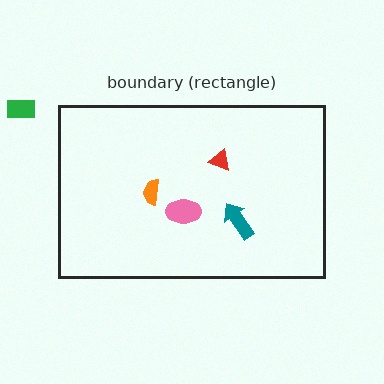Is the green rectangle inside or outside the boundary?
Outside.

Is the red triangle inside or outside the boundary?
Inside.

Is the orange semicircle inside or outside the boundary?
Inside.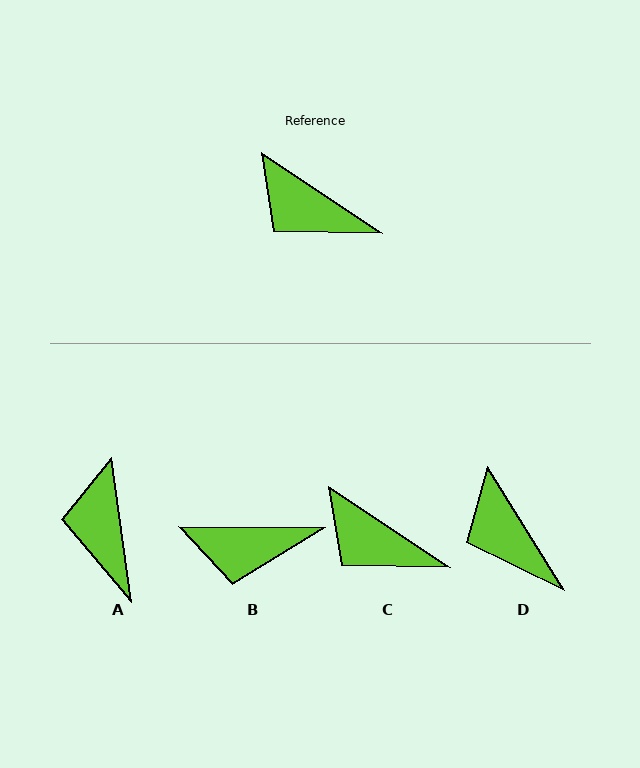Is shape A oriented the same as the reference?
No, it is off by about 49 degrees.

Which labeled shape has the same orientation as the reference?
C.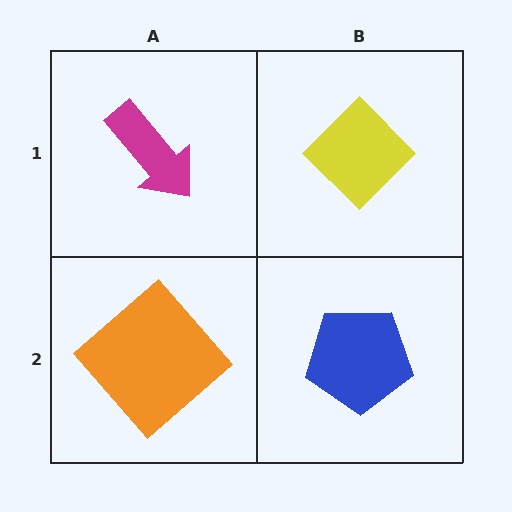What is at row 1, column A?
A magenta arrow.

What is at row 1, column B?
A yellow diamond.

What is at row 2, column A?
An orange diamond.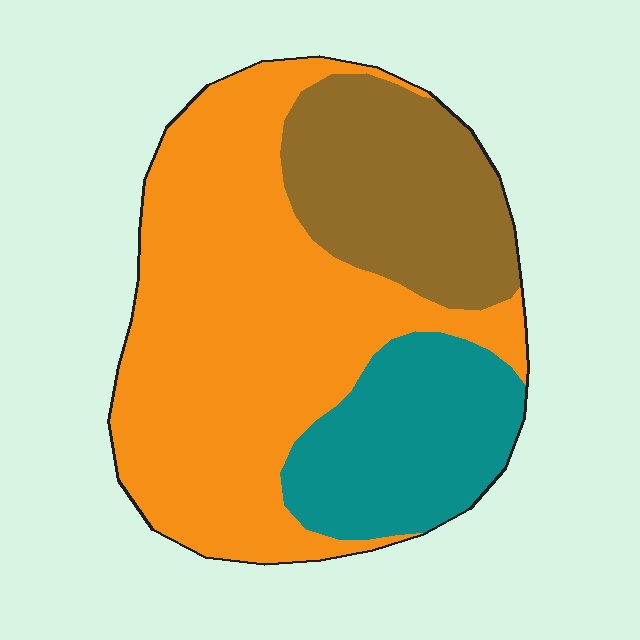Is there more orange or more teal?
Orange.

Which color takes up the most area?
Orange, at roughly 55%.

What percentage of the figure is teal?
Teal takes up less than a quarter of the figure.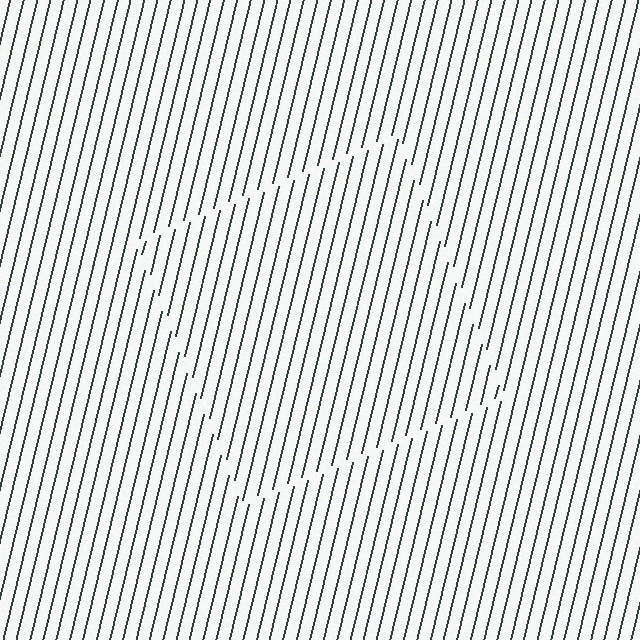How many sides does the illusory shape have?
4 sides — the line-ends trace a square.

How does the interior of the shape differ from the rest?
The interior of the shape contains the same grating, shifted by half a period — the contour is defined by the phase discontinuity where line-ends from the inner and outer gratings abut.